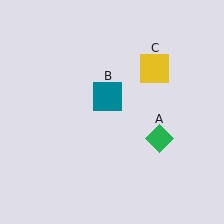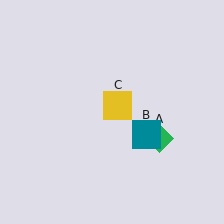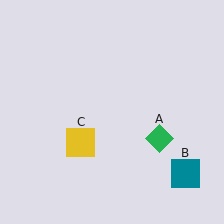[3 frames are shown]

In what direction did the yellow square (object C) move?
The yellow square (object C) moved down and to the left.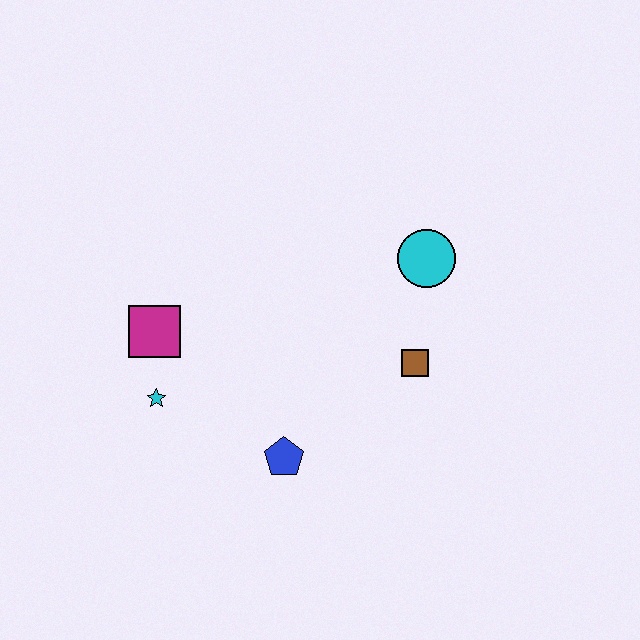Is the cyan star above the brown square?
No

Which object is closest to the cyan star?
The magenta square is closest to the cyan star.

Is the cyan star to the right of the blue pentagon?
No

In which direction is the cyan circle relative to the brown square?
The cyan circle is above the brown square.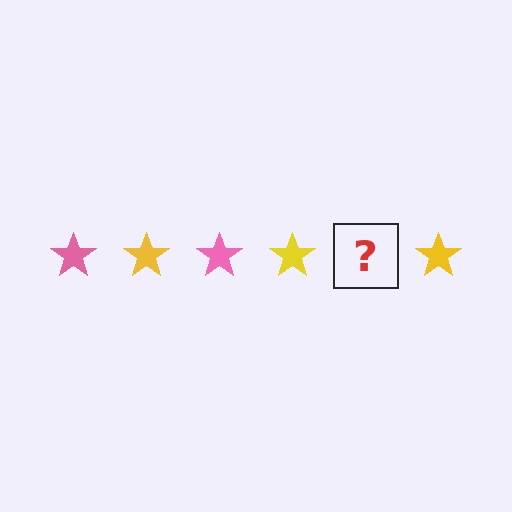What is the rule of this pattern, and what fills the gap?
The rule is that the pattern cycles through pink, yellow stars. The gap should be filled with a pink star.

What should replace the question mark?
The question mark should be replaced with a pink star.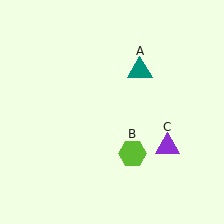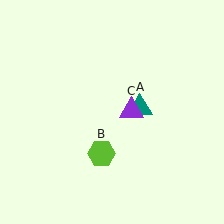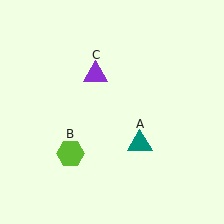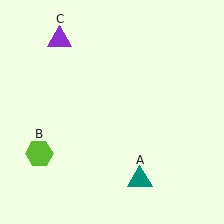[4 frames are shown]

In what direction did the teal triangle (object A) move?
The teal triangle (object A) moved down.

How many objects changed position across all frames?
3 objects changed position: teal triangle (object A), lime hexagon (object B), purple triangle (object C).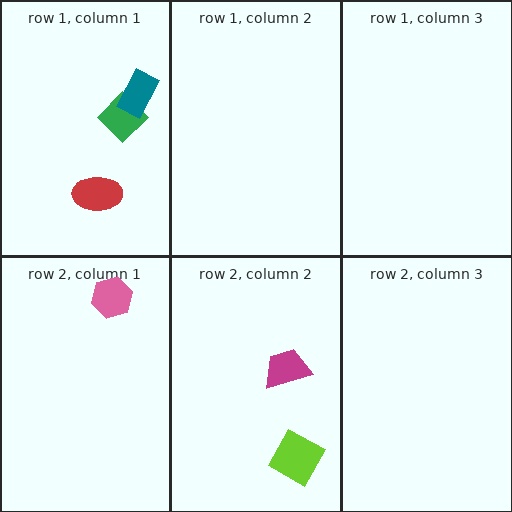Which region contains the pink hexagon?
The row 2, column 1 region.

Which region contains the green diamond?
The row 1, column 1 region.